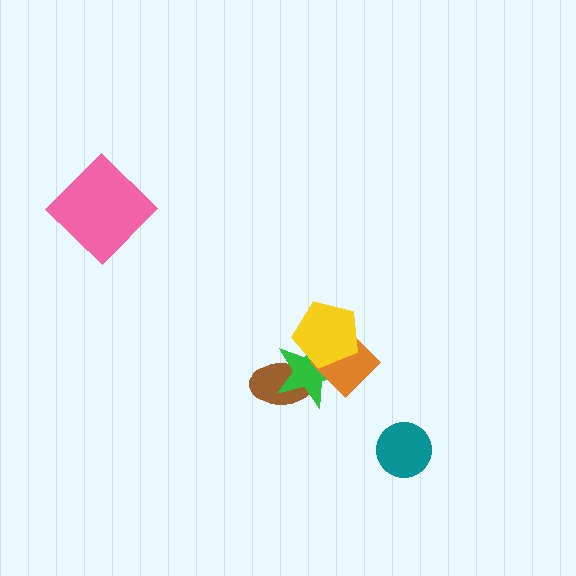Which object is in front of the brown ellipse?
The green star is in front of the brown ellipse.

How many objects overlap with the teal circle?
0 objects overlap with the teal circle.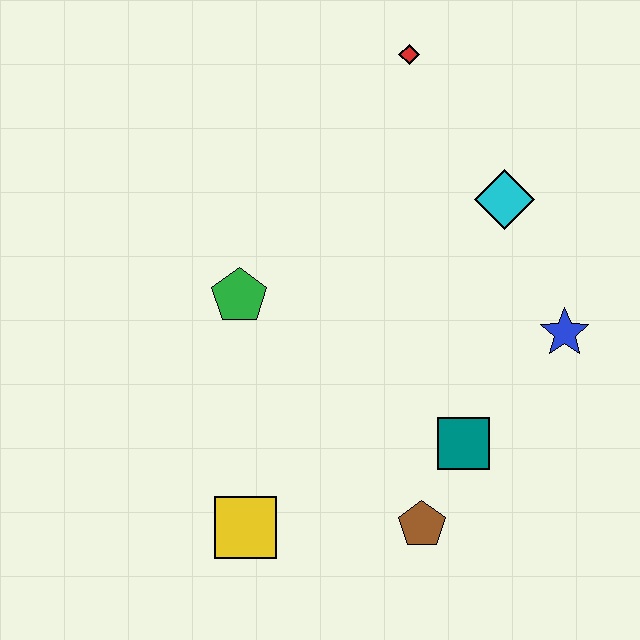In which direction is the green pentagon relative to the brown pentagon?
The green pentagon is above the brown pentagon.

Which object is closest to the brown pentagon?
The teal square is closest to the brown pentagon.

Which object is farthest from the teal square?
The red diamond is farthest from the teal square.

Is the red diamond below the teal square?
No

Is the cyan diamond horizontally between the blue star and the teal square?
Yes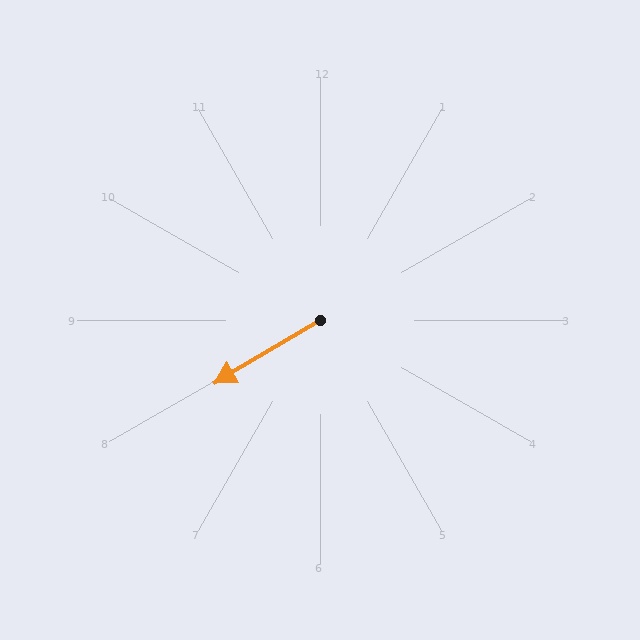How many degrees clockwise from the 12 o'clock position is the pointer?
Approximately 239 degrees.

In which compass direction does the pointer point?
Southwest.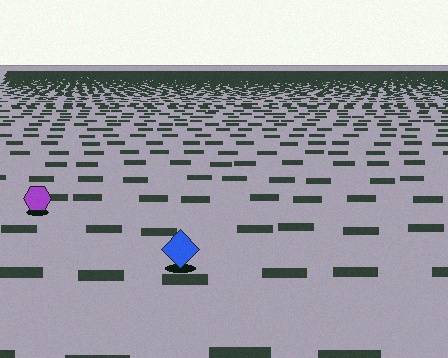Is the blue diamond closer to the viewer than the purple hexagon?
Yes. The blue diamond is closer — you can tell from the texture gradient: the ground texture is coarser near it.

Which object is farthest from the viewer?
The purple hexagon is farthest from the viewer. It appears smaller and the ground texture around it is denser.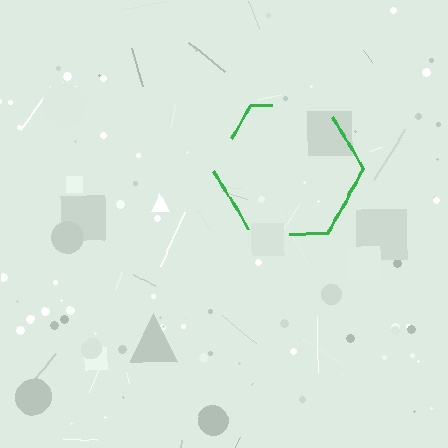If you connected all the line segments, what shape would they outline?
They would outline a hexagon.